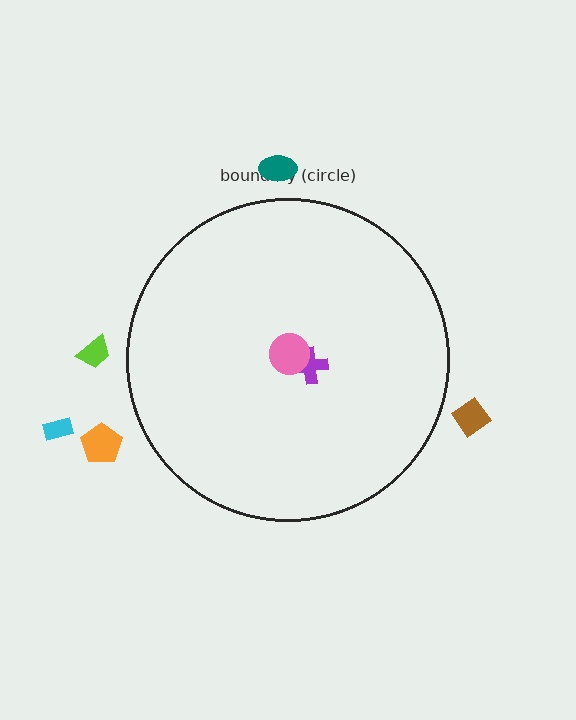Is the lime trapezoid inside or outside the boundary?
Outside.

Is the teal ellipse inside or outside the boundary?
Outside.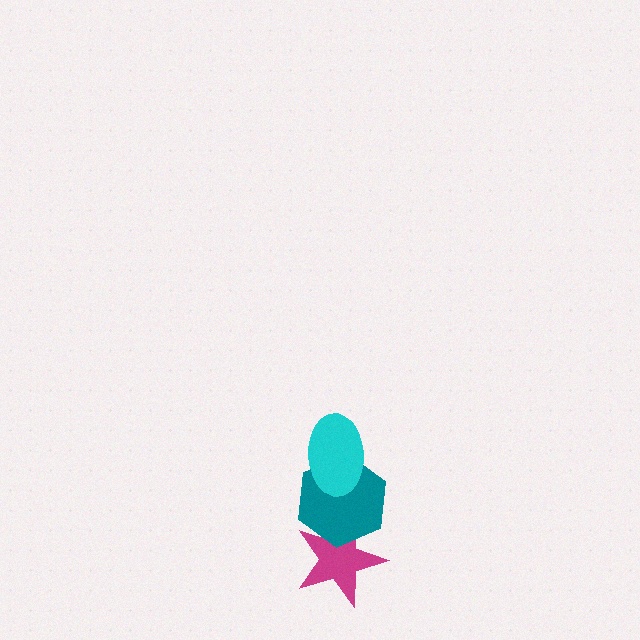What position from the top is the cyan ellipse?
The cyan ellipse is 1st from the top.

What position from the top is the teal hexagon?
The teal hexagon is 2nd from the top.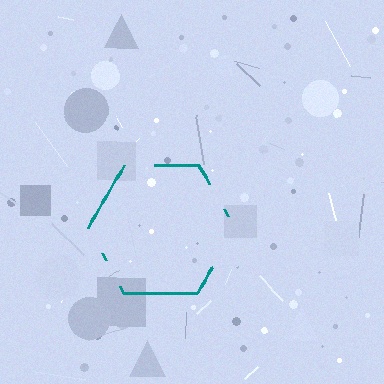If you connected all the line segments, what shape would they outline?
They would outline a hexagon.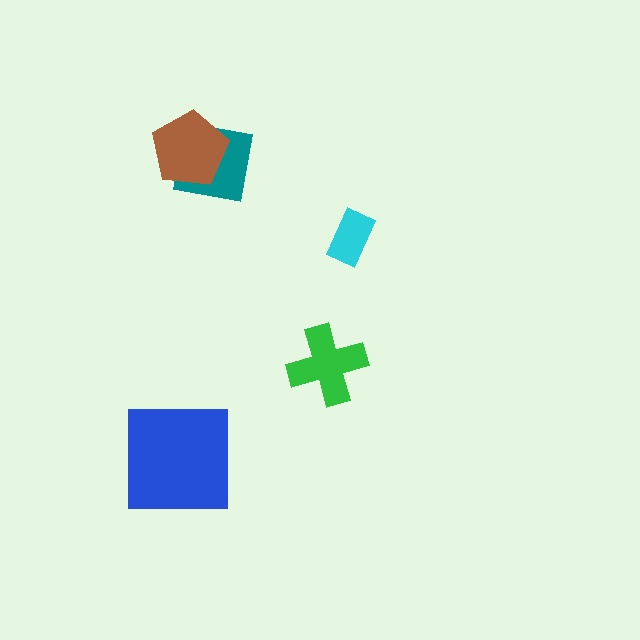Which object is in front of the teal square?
The brown pentagon is in front of the teal square.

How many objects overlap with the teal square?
1 object overlaps with the teal square.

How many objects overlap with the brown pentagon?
1 object overlaps with the brown pentagon.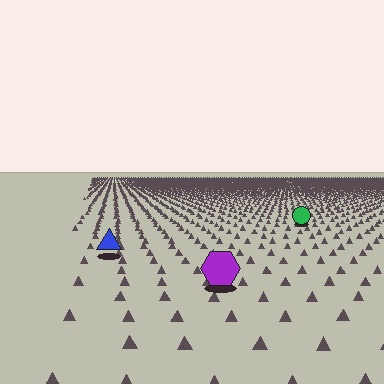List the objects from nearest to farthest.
From nearest to farthest: the purple hexagon, the blue triangle, the green circle.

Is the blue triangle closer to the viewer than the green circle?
Yes. The blue triangle is closer — you can tell from the texture gradient: the ground texture is coarser near it.